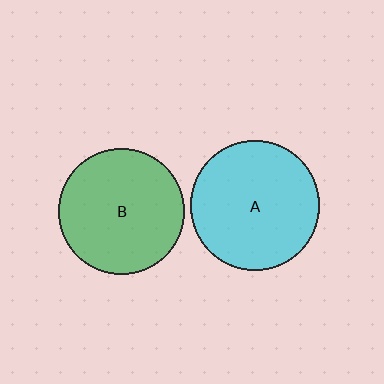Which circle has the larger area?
Circle A (cyan).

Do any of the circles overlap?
No, none of the circles overlap.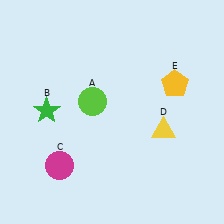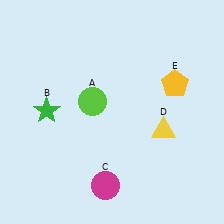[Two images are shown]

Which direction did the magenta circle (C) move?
The magenta circle (C) moved right.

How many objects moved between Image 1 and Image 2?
1 object moved between the two images.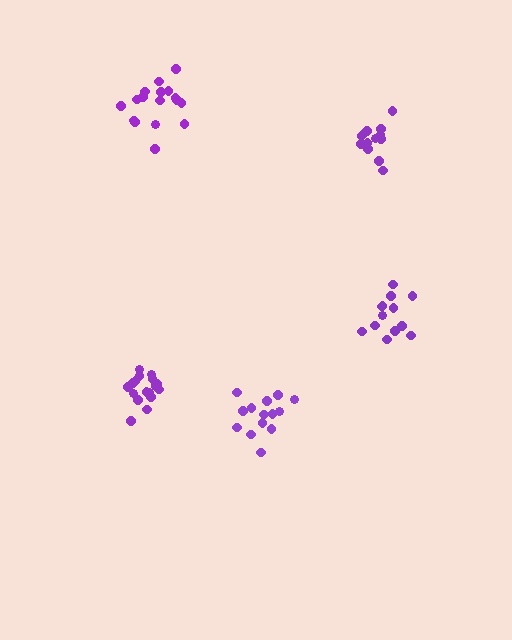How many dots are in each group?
Group 1: 17 dots, Group 2: 13 dots, Group 3: 13 dots, Group 4: 14 dots, Group 5: 17 dots (74 total).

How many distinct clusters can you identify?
There are 5 distinct clusters.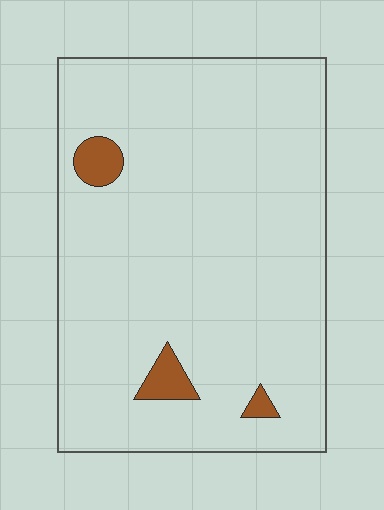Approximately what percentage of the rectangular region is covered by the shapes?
Approximately 5%.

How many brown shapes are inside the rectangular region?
3.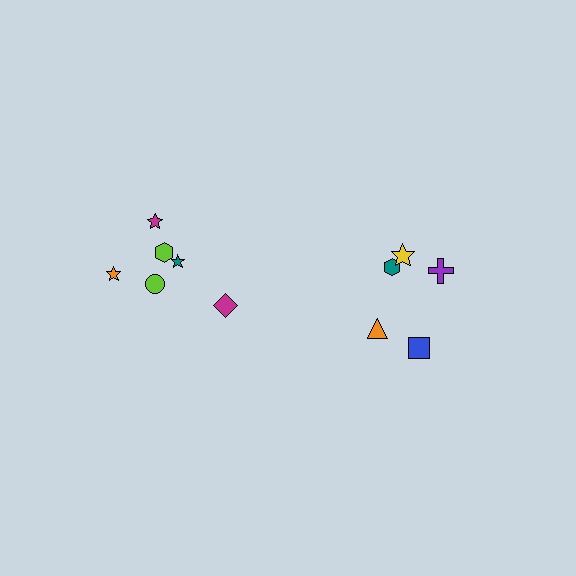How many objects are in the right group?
There are 5 objects.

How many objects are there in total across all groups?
There are 12 objects.